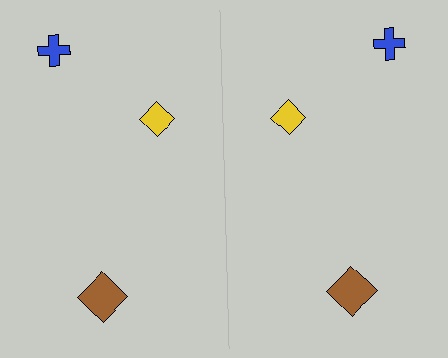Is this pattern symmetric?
Yes, this pattern has bilateral (reflection) symmetry.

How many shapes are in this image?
There are 6 shapes in this image.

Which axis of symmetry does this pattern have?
The pattern has a vertical axis of symmetry running through the center of the image.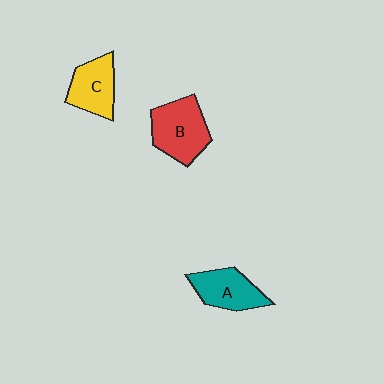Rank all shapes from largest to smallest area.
From largest to smallest: B (red), A (teal), C (yellow).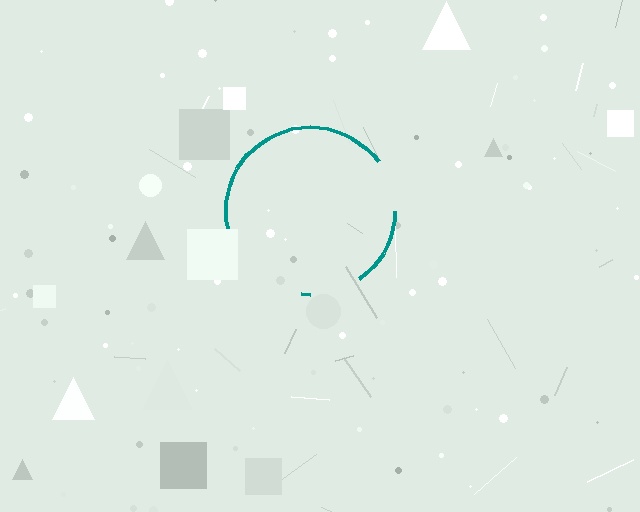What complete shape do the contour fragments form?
The contour fragments form a circle.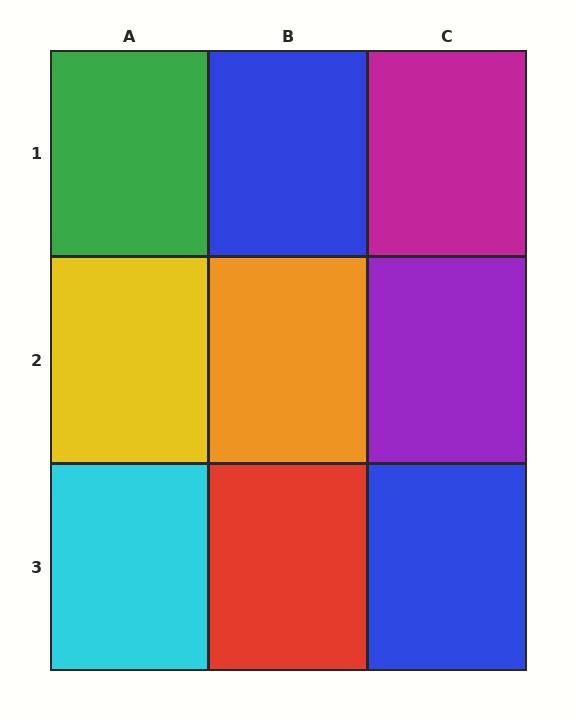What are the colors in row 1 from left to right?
Green, blue, magenta.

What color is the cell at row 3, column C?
Blue.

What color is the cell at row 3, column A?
Cyan.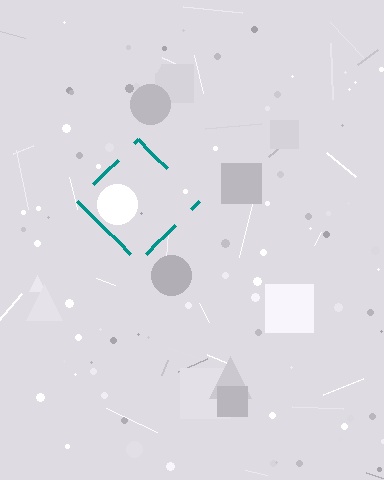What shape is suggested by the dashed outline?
The dashed outline suggests a diamond.